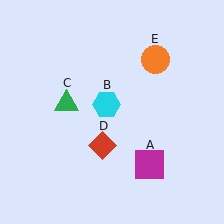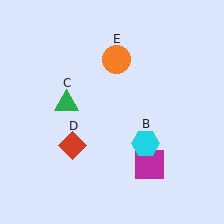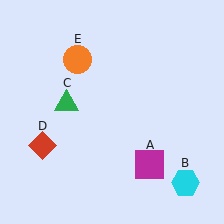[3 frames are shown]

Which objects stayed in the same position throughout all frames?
Magenta square (object A) and green triangle (object C) remained stationary.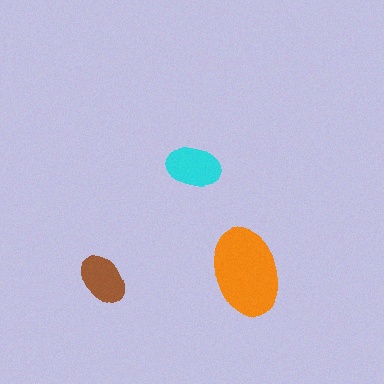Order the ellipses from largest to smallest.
the orange one, the cyan one, the brown one.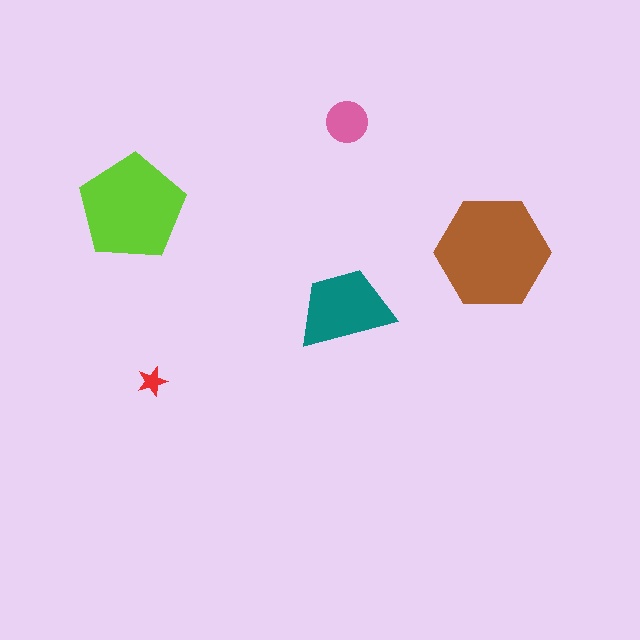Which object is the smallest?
The red star.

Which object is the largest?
The brown hexagon.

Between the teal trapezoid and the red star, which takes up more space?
The teal trapezoid.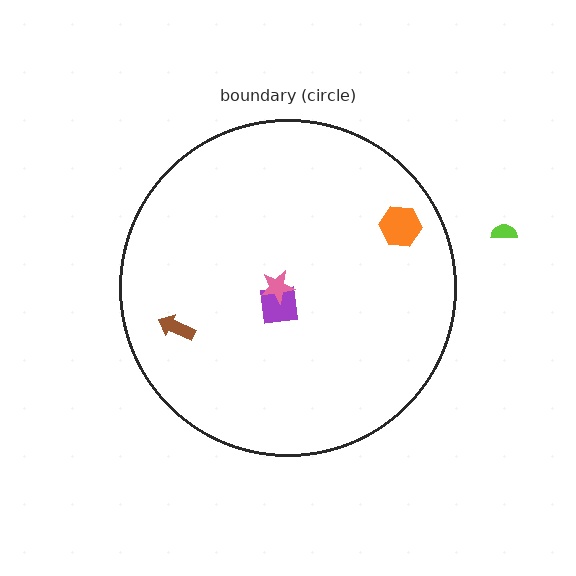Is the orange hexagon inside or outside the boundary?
Inside.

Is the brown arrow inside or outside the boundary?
Inside.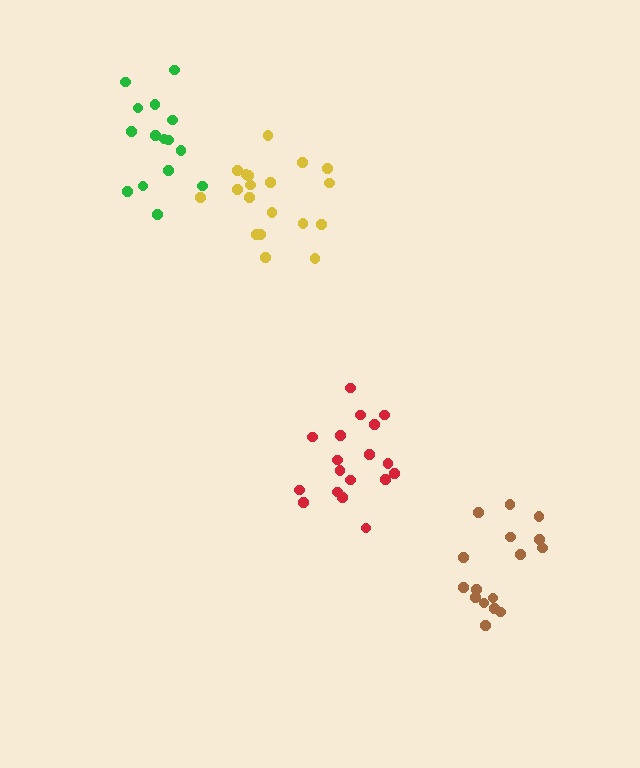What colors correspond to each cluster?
The clusters are colored: yellow, green, brown, red.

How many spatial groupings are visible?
There are 4 spatial groupings.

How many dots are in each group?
Group 1: 19 dots, Group 2: 15 dots, Group 3: 17 dots, Group 4: 18 dots (69 total).